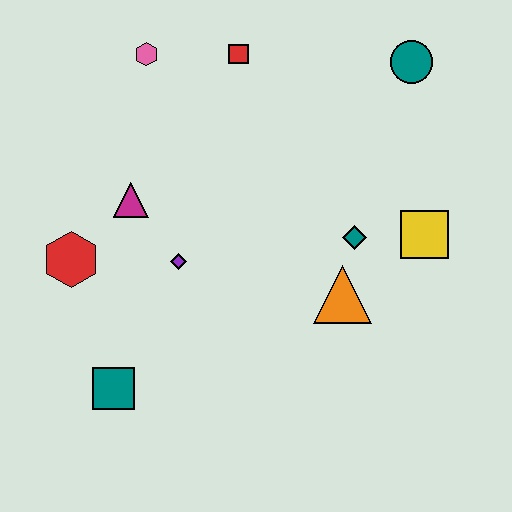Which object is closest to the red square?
The pink hexagon is closest to the red square.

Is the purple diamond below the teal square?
No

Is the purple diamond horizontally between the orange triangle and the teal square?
Yes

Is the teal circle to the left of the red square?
No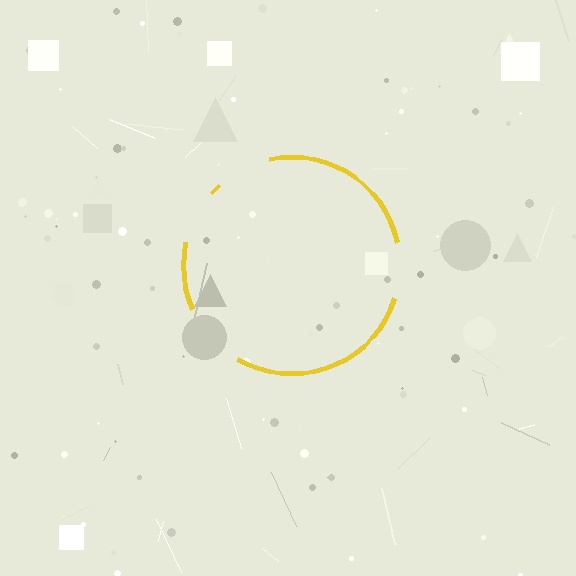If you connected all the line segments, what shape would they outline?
They would outline a circle.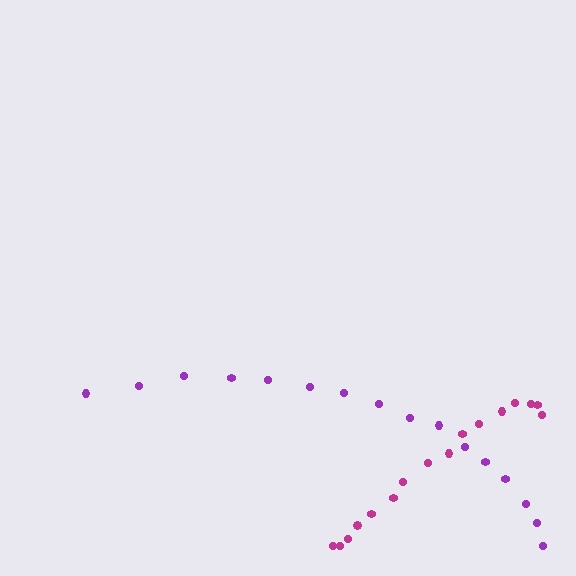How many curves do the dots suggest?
There are 2 distinct paths.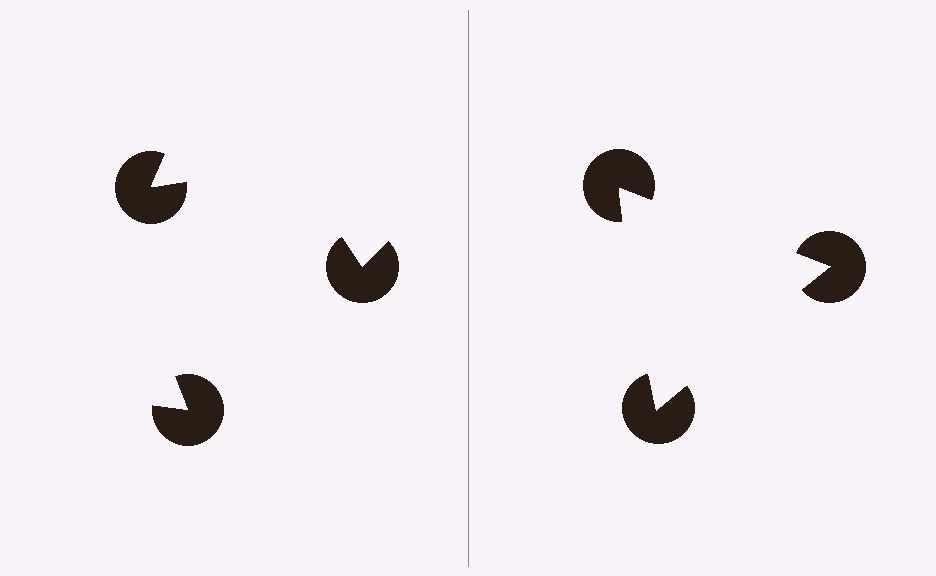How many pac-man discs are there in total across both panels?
6 — 3 on each side.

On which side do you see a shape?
An illusory triangle appears on the right side. On the left side the wedge cuts are rotated, so no coherent shape forms.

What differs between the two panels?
The pac-man discs are positioned identically on both sides; only the wedge orientations differ. On the right they align to a triangle; on the left they are misaligned.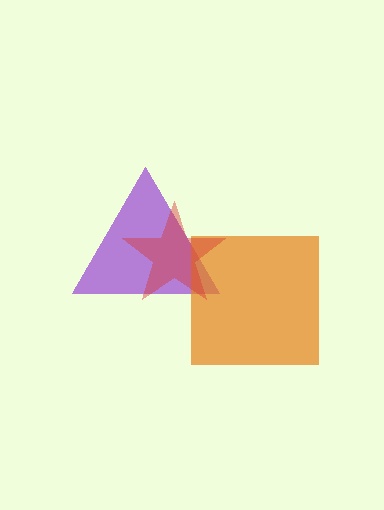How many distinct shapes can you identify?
There are 3 distinct shapes: a purple triangle, an orange square, a red star.